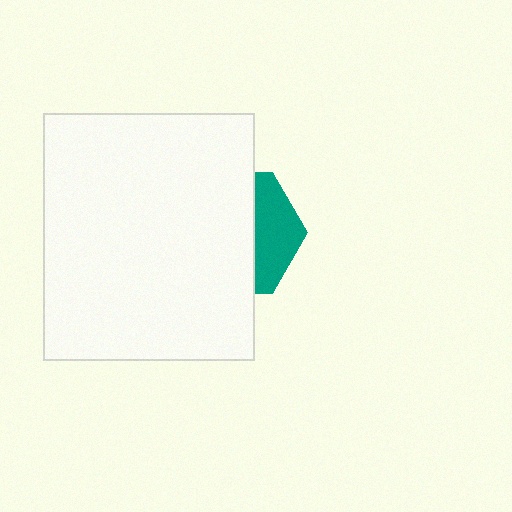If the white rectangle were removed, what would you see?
You would see the complete teal hexagon.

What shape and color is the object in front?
The object in front is a white rectangle.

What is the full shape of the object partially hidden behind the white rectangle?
The partially hidden object is a teal hexagon.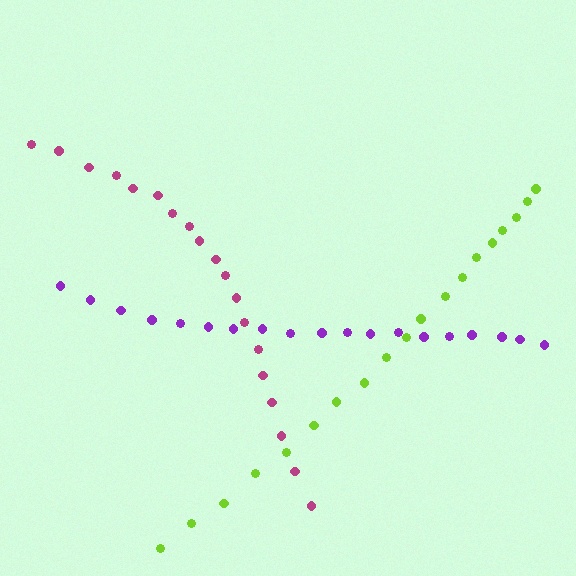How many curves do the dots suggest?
There are 3 distinct paths.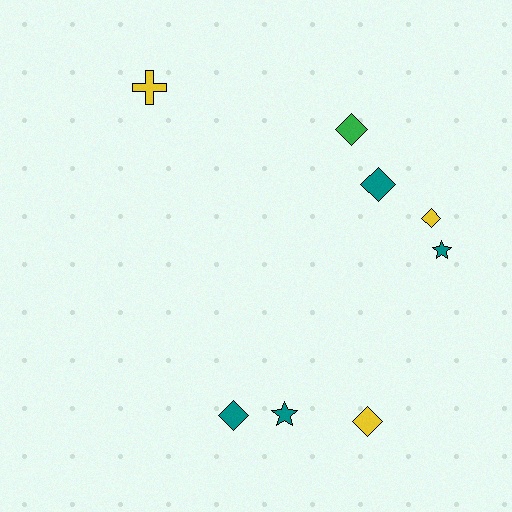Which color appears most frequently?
Teal, with 4 objects.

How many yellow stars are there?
There are no yellow stars.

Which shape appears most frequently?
Diamond, with 5 objects.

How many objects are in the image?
There are 8 objects.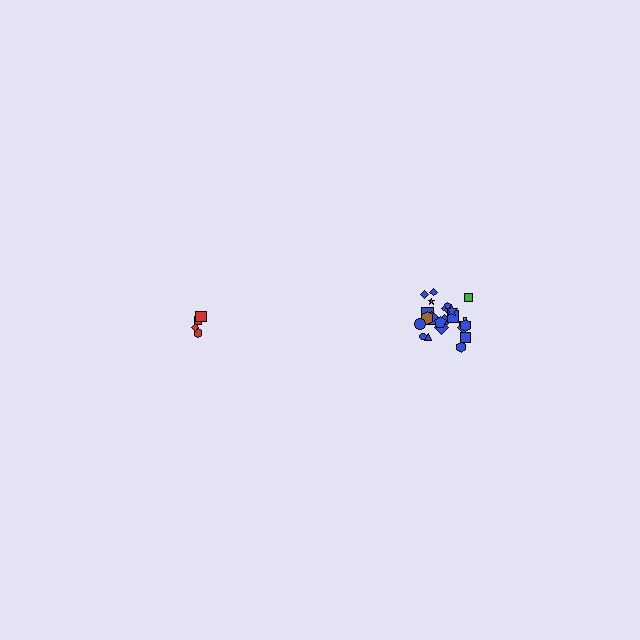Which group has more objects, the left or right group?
The right group.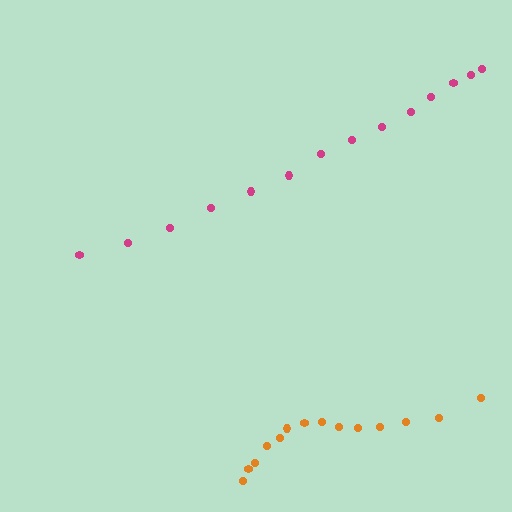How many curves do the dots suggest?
There are 2 distinct paths.